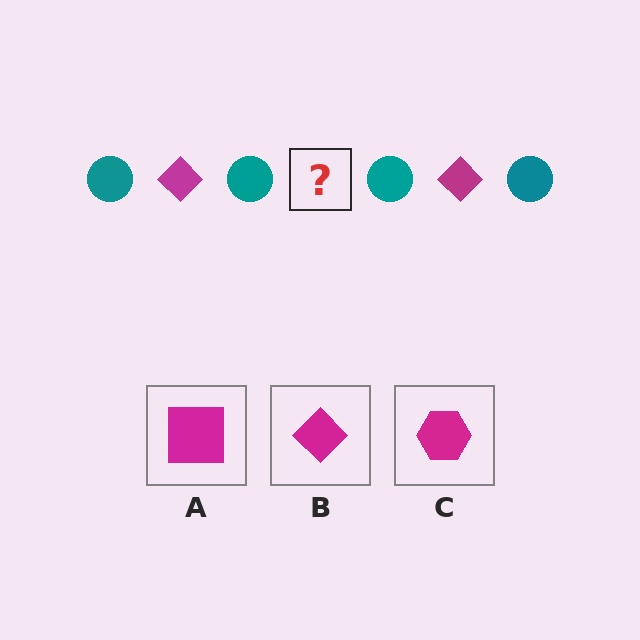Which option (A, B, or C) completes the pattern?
B.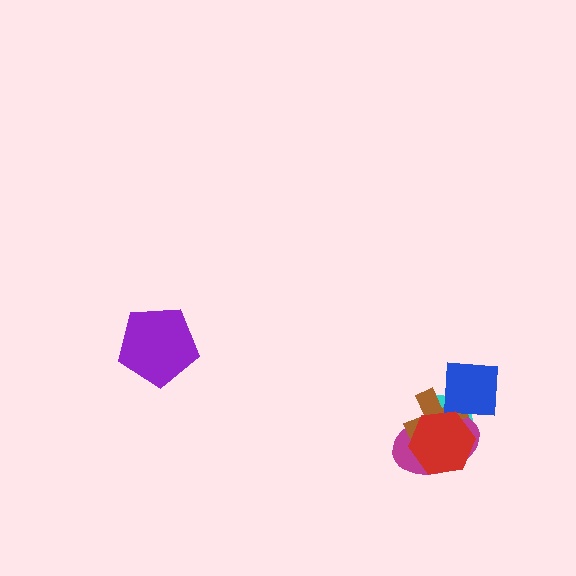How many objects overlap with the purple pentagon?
0 objects overlap with the purple pentagon.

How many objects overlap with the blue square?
4 objects overlap with the blue square.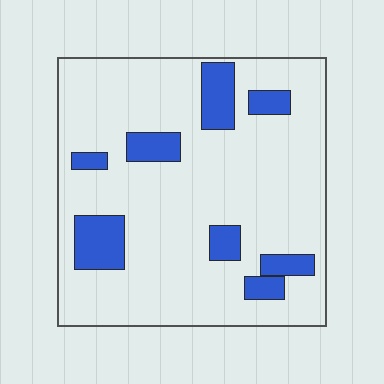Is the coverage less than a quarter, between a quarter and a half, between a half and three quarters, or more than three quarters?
Less than a quarter.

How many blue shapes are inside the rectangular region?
8.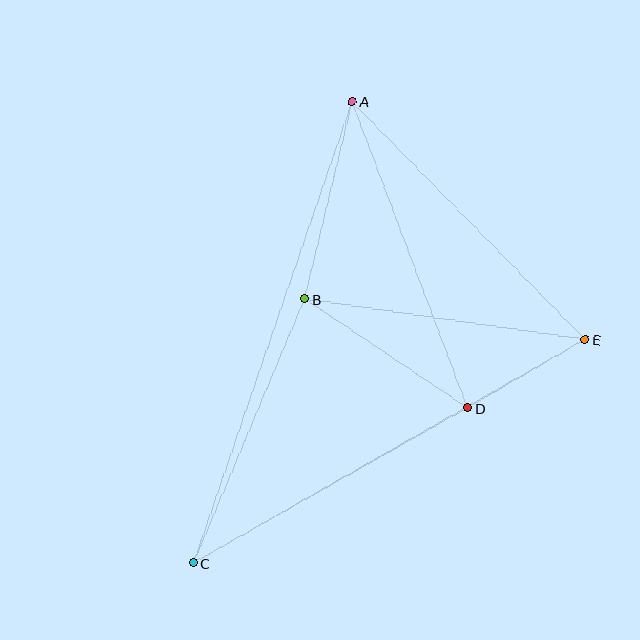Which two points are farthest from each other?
Points A and C are farthest from each other.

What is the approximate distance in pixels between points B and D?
The distance between B and D is approximately 196 pixels.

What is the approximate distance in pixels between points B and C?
The distance between B and C is approximately 286 pixels.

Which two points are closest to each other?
Points D and E are closest to each other.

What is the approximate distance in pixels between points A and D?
The distance between A and D is approximately 327 pixels.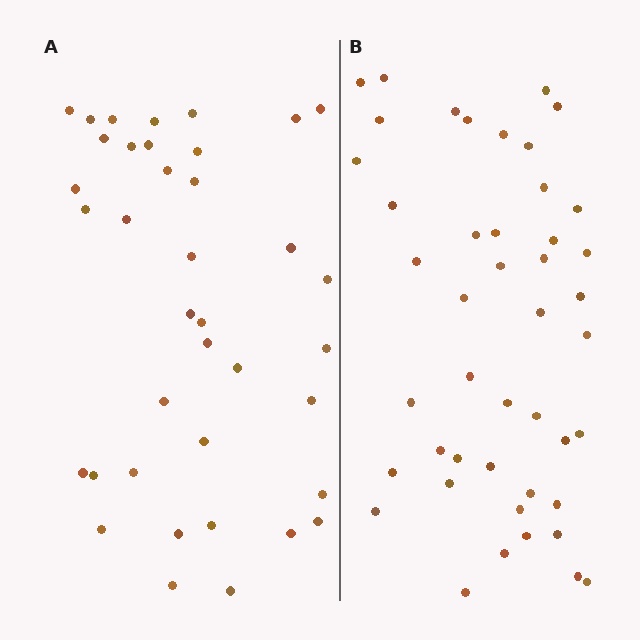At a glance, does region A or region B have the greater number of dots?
Region B (the right region) has more dots.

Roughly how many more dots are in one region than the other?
Region B has roughly 8 or so more dots than region A.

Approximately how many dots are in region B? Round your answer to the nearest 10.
About 40 dots. (The exact count is 45, which rounds to 40.)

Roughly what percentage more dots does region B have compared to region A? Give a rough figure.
About 20% more.